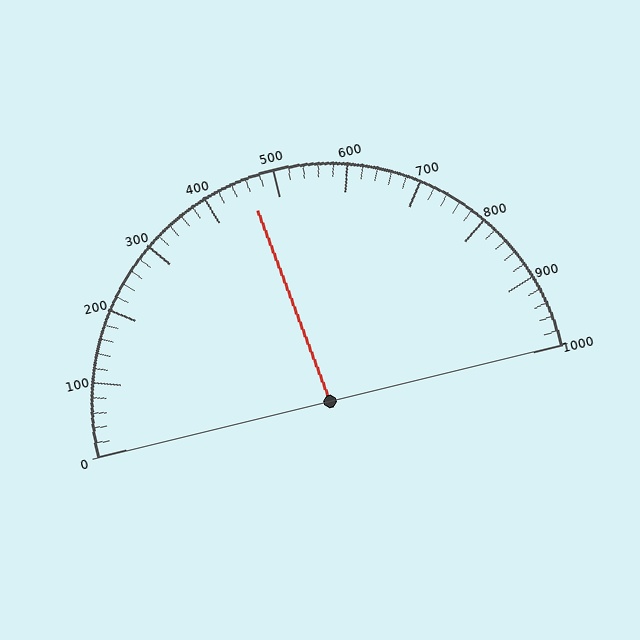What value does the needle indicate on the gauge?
The needle indicates approximately 460.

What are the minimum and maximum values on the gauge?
The gauge ranges from 0 to 1000.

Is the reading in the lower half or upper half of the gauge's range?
The reading is in the lower half of the range (0 to 1000).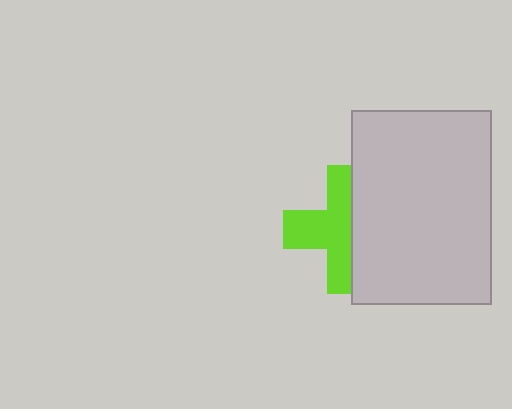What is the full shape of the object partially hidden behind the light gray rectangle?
The partially hidden object is a lime cross.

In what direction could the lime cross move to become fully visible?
The lime cross could move left. That would shift it out from behind the light gray rectangle entirely.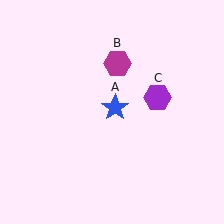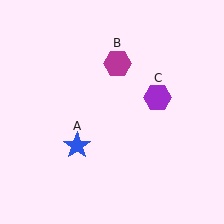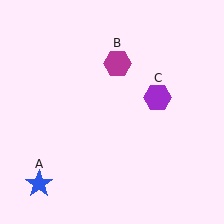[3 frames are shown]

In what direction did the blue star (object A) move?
The blue star (object A) moved down and to the left.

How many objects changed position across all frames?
1 object changed position: blue star (object A).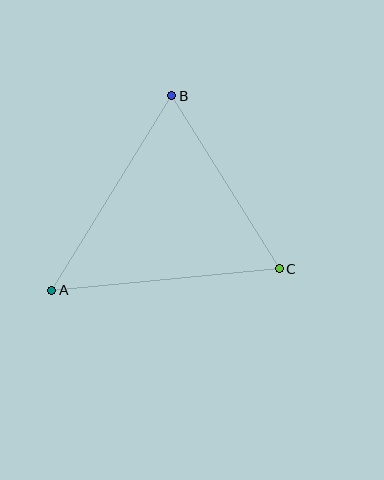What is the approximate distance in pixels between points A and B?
The distance between A and B is approximately 229 pixels.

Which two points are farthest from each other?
Points A and C are farthest from each other.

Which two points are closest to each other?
Points B and C are closest to each other.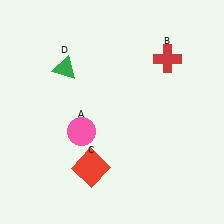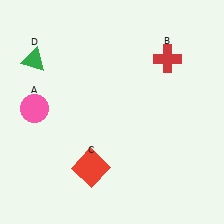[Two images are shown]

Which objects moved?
The objects that moved are: the pink circle (A), the green triangle (D).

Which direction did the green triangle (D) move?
The green triangle (D) moved left.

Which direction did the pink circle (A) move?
The pink circle (A) moved left.